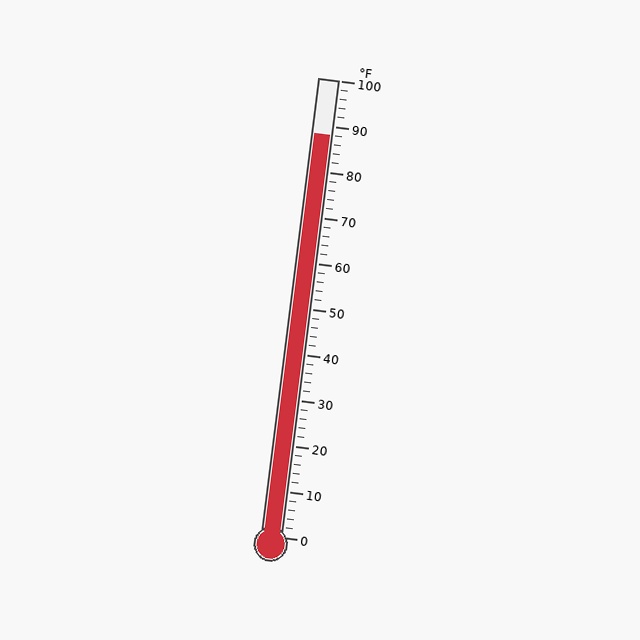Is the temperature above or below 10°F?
The temperature is above 10°F.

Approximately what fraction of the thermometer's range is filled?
The thermometer is filled to approximately 90% of its range.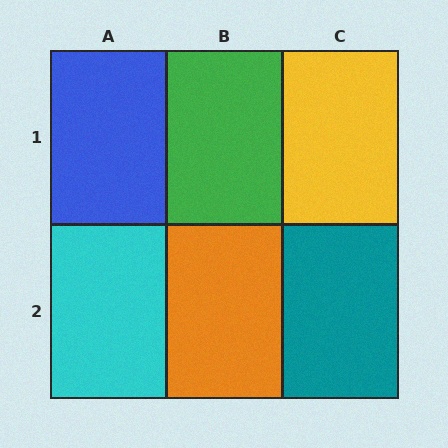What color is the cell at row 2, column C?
Teal.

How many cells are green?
1 cell is green.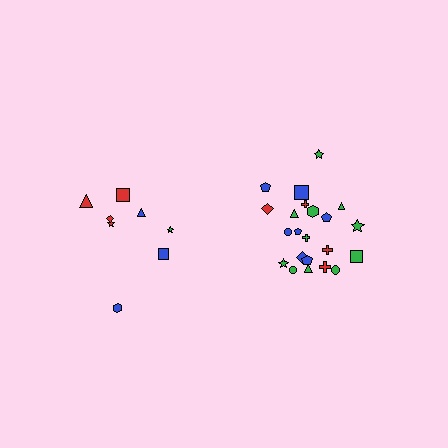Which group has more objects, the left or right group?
The right group.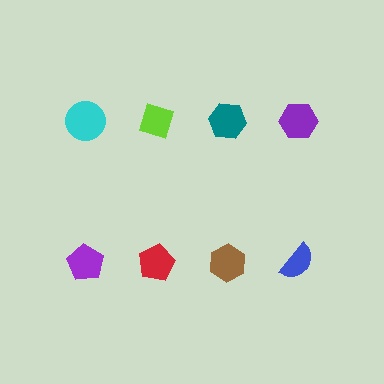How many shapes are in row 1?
4 shapes.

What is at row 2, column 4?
A blue semicircle.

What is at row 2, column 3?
A brown hexagon.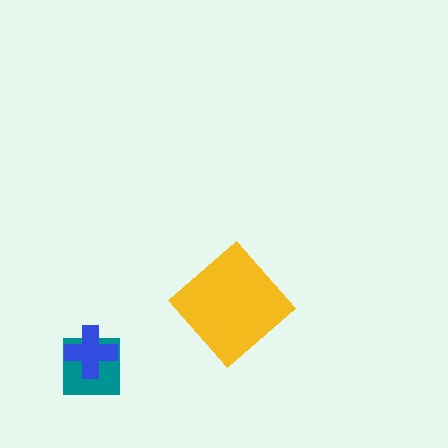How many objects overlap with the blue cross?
1 object overlaps with the blue cross.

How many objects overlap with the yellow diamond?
0 objects overlap with the yellow diamond.